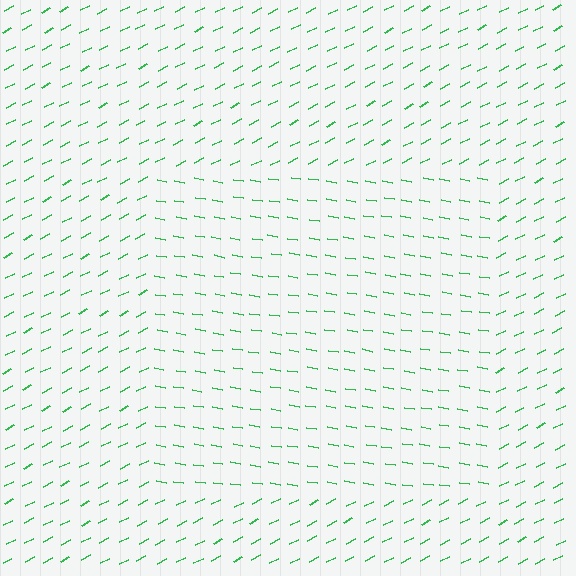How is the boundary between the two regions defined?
The boundary is defined purely by a change in line orientation (approximately 36 degrees difference). All lines are the same color and thickness.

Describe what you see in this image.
The image is filled with small green line segments. A rectangle region in the image has lines oriented differently from the surrounding lines, creating a visible texture boundary.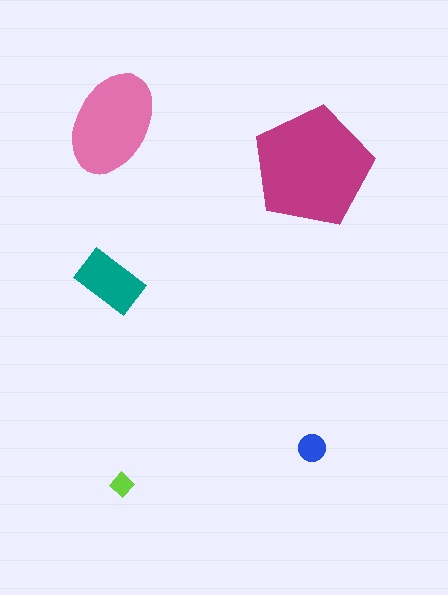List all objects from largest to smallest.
The magenta pentagon, the pink ellipse, the teal rectangle, the blue circle, the lime diamond.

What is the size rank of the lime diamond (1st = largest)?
5th.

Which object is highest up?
The pink ellipse is topmost.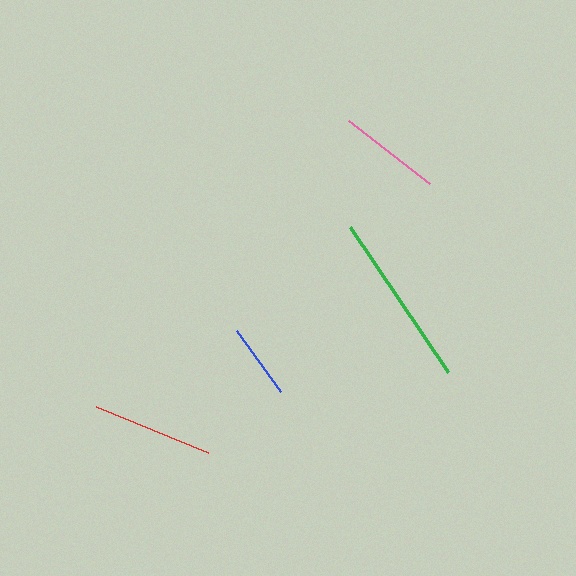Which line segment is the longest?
The green line is the longest at approximately 175 pixels.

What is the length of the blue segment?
The blue segment is approximately 75 pixels long.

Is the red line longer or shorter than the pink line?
The red line is longer than the pink line.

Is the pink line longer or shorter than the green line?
The green line is longer than the pink line.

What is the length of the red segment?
The red segment is approximately 121 pixels long.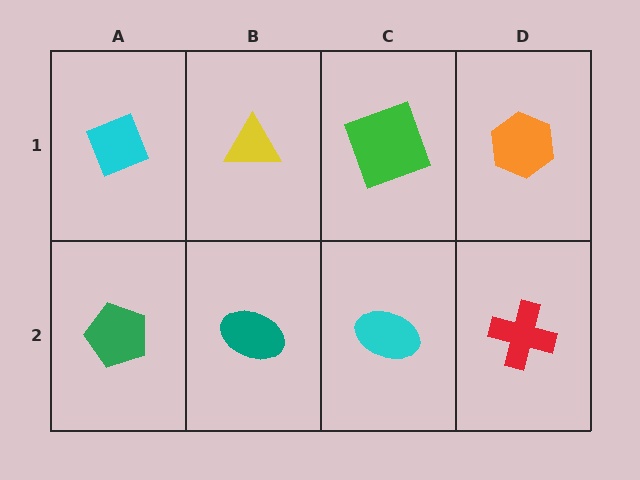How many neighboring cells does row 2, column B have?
3.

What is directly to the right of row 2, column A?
A teal ellipse.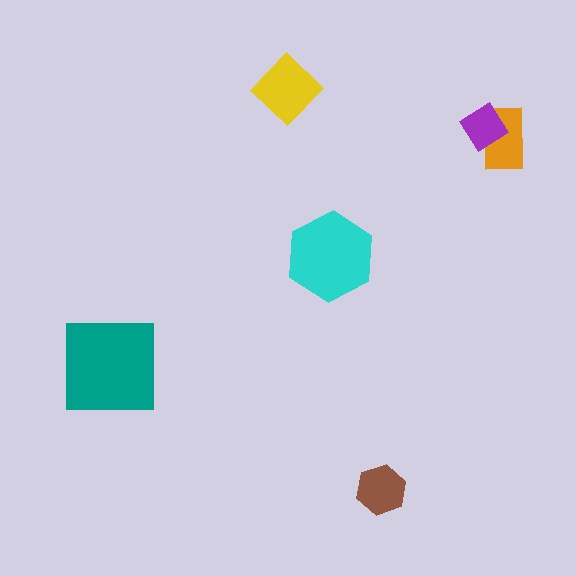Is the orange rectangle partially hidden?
Yes, it is partially covered by another shape.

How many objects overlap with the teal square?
0 objects overlap with the teal square.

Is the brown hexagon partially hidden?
No, no other shape covers it.